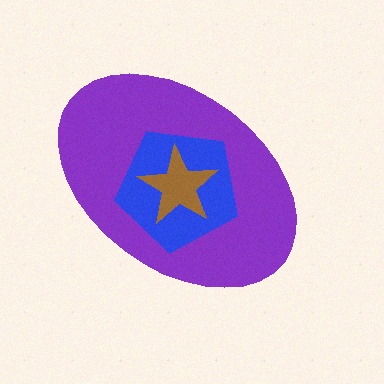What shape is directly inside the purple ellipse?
The blue pentagon.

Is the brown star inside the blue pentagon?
Yes.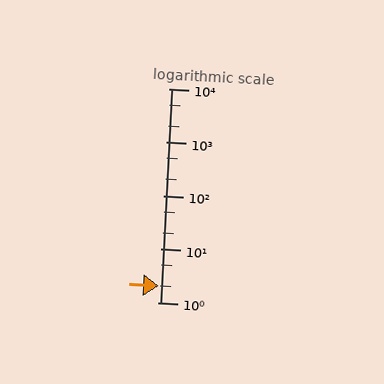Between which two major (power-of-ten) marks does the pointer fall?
The pointer is between 1 and 10.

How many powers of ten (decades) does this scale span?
The scale spans 4 decades, from 1 to 10000.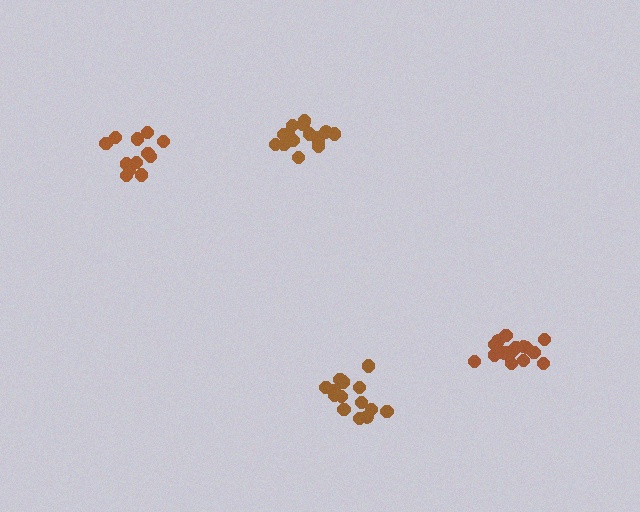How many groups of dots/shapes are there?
There are 4 groups.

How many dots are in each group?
Group 1: 17 dots, Group 2: 12 dots, Group 3: 14 dots, Group 4: 15 dots (58 total).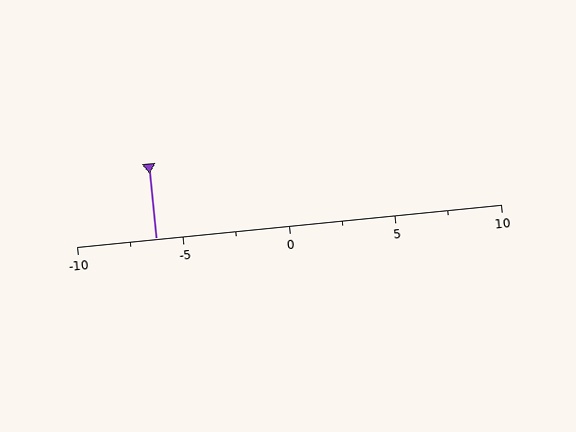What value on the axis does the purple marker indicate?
The marker indicates approximately -6.2.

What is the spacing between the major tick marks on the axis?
The major ticks are spaced 5 apart.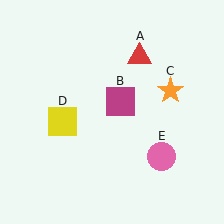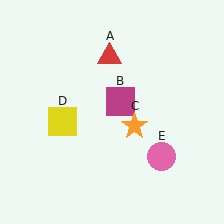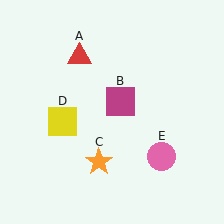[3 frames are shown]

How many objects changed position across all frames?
2 objects changed position: red triangle (object A), orange star (object C).